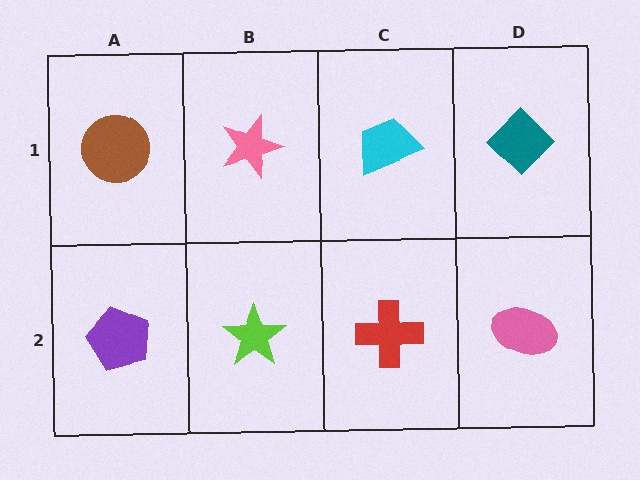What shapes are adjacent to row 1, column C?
A red cross (row 2, column C), a pink star (row 1, column B), a teal diamond (row 1, column D).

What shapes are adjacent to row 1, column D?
A pink ellipse (row 2, column D), a cyan trapezoid (row 1, column C).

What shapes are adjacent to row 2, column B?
A pink star (row 1, column B), a purple pentagon (row 2, column A), a red cross (row 2, column C).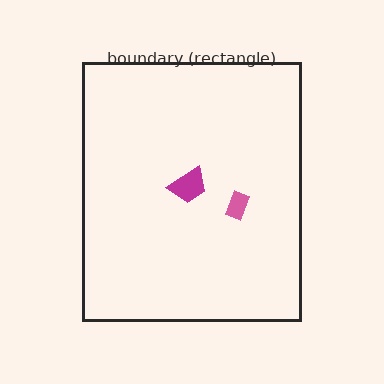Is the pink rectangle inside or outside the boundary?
Inside.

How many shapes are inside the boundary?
2 inside, 0 outside.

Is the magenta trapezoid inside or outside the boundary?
Inside.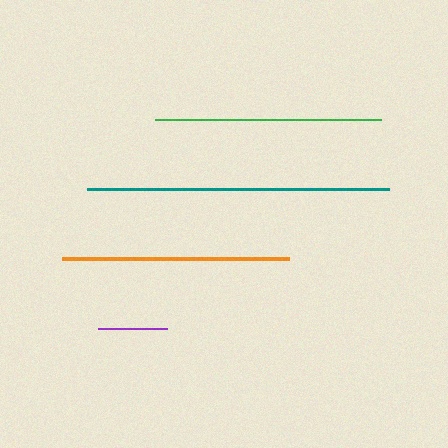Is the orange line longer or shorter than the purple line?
The orange line is longer than the purple line.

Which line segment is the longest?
The teal line is the longest at approximately 302 pixels.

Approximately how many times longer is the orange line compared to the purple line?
The orange line is approximately 3.3 times the length of the purple line.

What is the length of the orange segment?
The orange segment is approximately 227 pixels long.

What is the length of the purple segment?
The purple segment is approximately 69 pixels long.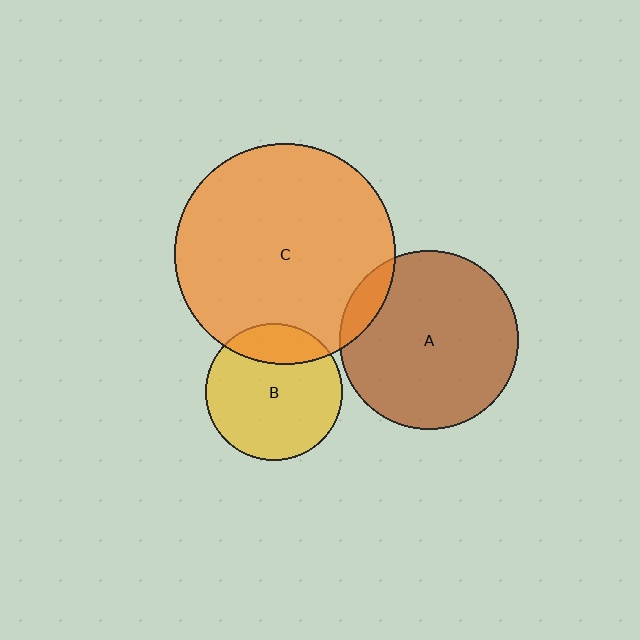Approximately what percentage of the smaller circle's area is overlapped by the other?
Approximately 10%.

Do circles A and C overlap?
Yes.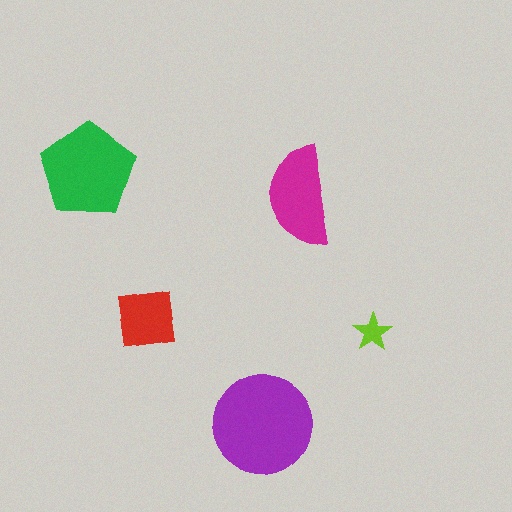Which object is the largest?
The purple circle.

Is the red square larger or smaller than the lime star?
Larger.